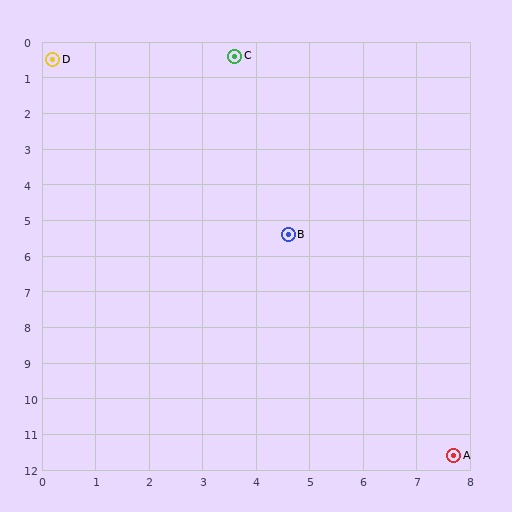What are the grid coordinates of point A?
Point A is at approximately (7.7, 11.6).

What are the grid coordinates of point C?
Point C is at approximately (3.6, 0.4).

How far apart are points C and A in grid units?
Points C and A are about 11.9 grid units apart.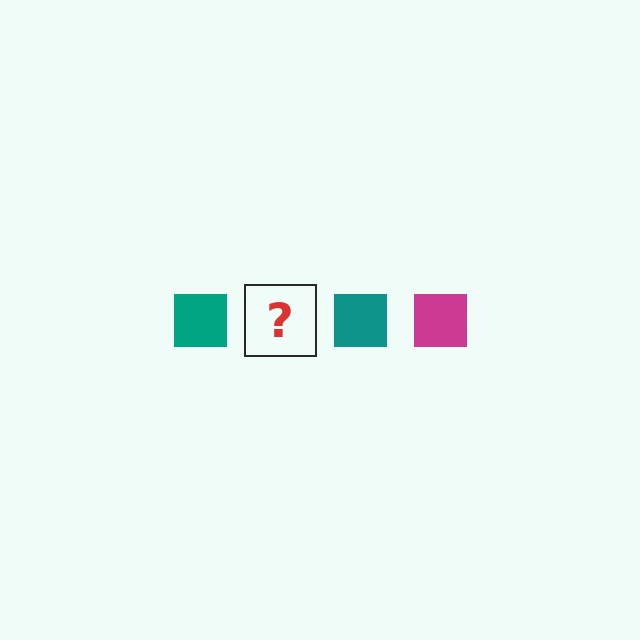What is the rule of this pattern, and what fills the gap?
The rule is that the pattern cycles through teal, magenta squares. The gap should be filled with a magenta square.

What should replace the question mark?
The question mark should be replaced with a magenta square.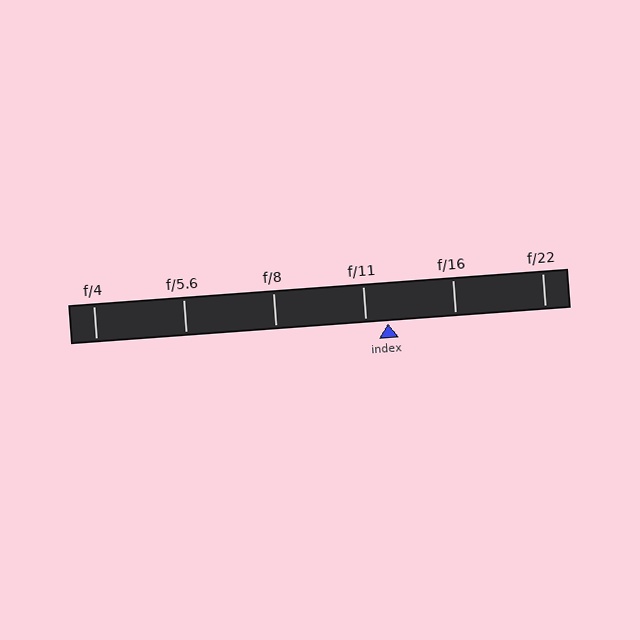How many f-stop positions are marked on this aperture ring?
There are 6 f-stop positions marked.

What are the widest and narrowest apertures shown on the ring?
The widest aperture shown is f/4 and the narrowest is f/22.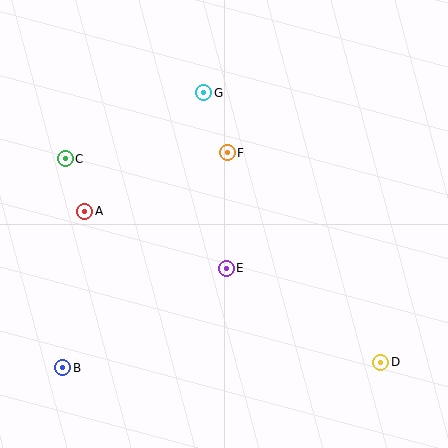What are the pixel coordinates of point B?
Point B is at (63, 368).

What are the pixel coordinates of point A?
Point A is at (85, 211).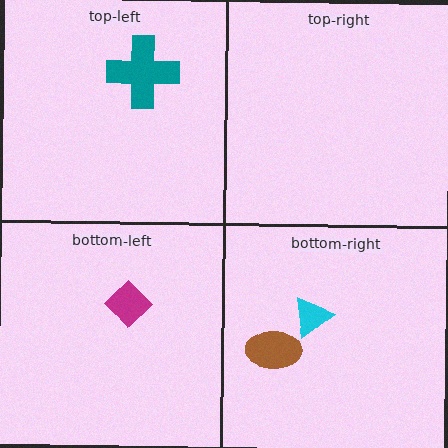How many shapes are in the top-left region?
1.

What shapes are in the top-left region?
The teal cross.